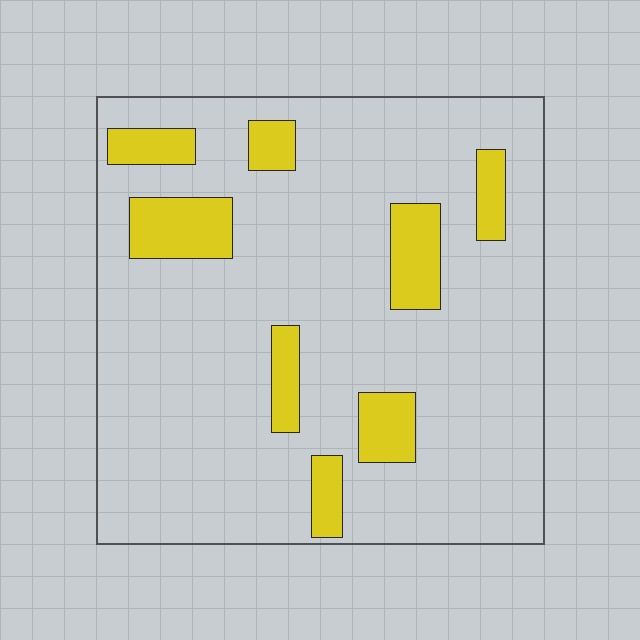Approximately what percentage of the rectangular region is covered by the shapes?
Approximately 15%.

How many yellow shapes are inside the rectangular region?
8.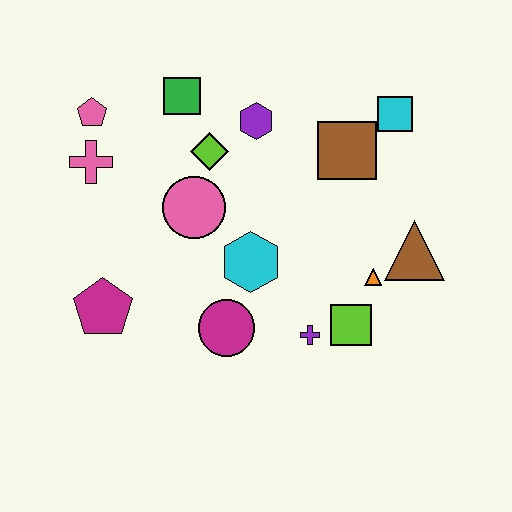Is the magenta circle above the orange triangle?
No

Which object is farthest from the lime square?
The pink pentagon is farthest from the lime square.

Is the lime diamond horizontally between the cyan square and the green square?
Yes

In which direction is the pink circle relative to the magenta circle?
The pink circle is above the magenta circle.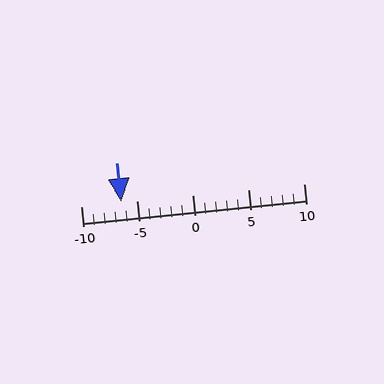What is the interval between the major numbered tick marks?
The major tick marks are spaced 5 units apart.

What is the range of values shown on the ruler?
The ruler shows values from -10 to 10.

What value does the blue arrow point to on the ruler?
The blue arrow points to approximately -6.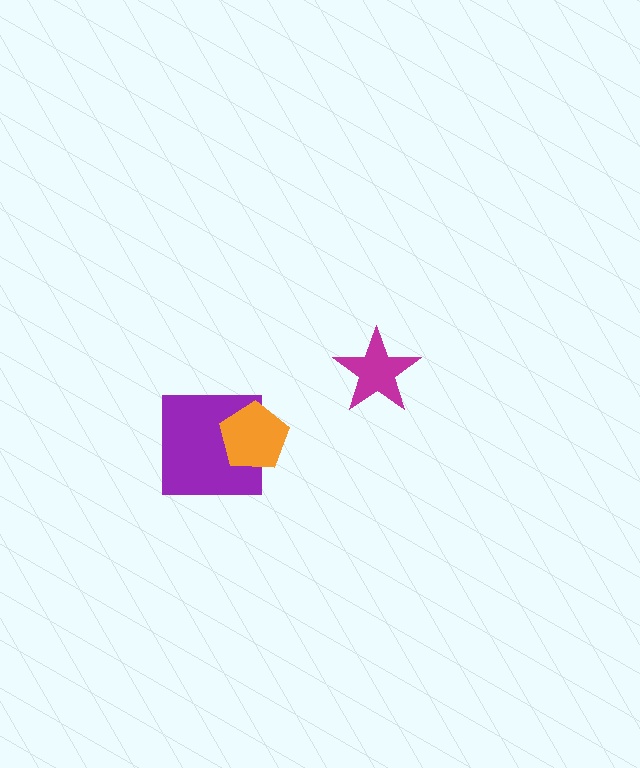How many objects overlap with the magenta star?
0 objects overlap with the magenta star.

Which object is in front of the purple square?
The orange pentagon is in front of the purple square.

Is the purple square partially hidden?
Yes, it is partially covered by another shape.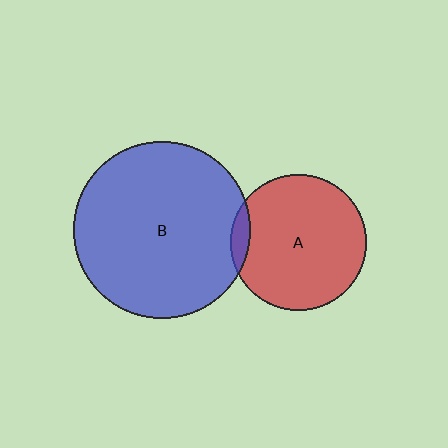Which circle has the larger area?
Circle B (blue).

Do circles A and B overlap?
Yes.